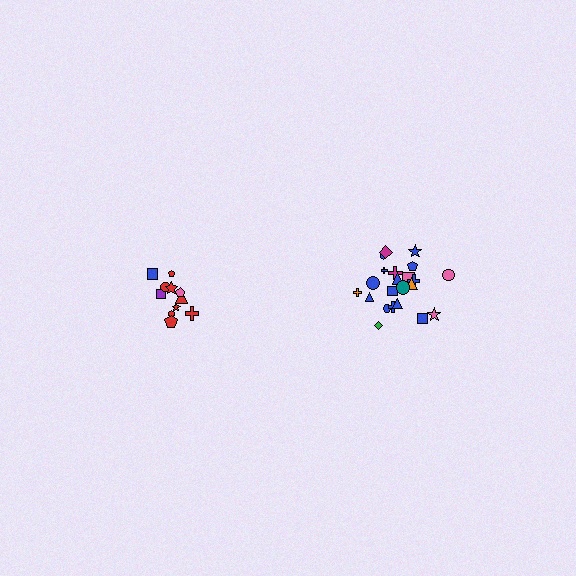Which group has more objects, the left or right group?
The right group.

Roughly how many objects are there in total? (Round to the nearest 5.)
Roughly 35 objects in total.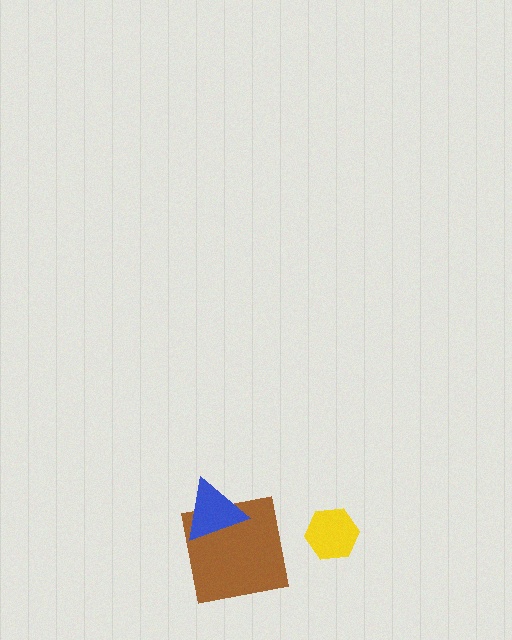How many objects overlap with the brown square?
1 object overlaps with the brown square.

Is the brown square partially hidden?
Yes, it is partially covered by another shape.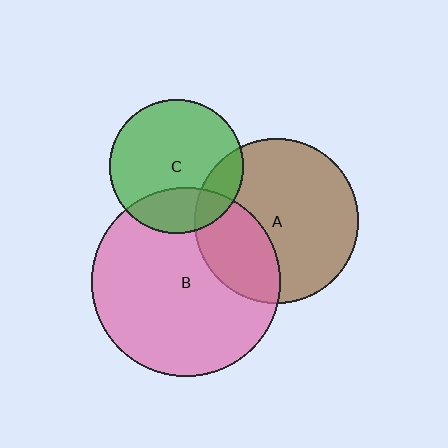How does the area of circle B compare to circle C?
Approximately 2.0 times.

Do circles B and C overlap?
Yes.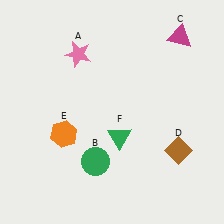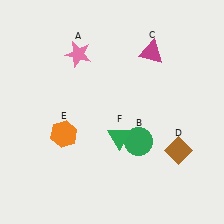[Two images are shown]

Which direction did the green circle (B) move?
The green circle (B) moved right.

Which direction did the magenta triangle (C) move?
The magenta triangle (C) moved left.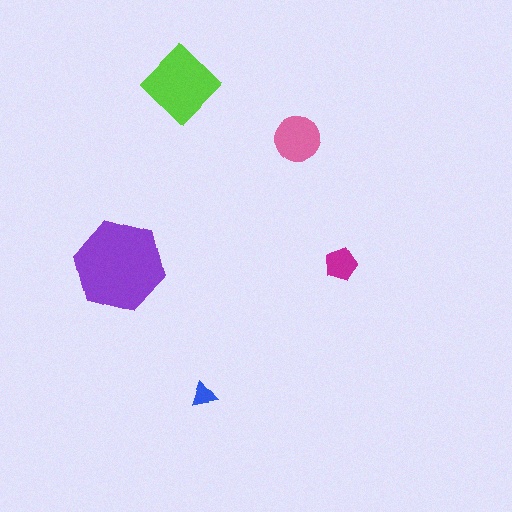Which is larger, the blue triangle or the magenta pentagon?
The magenta pentagon.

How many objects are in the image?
There are 5 objects in the image.